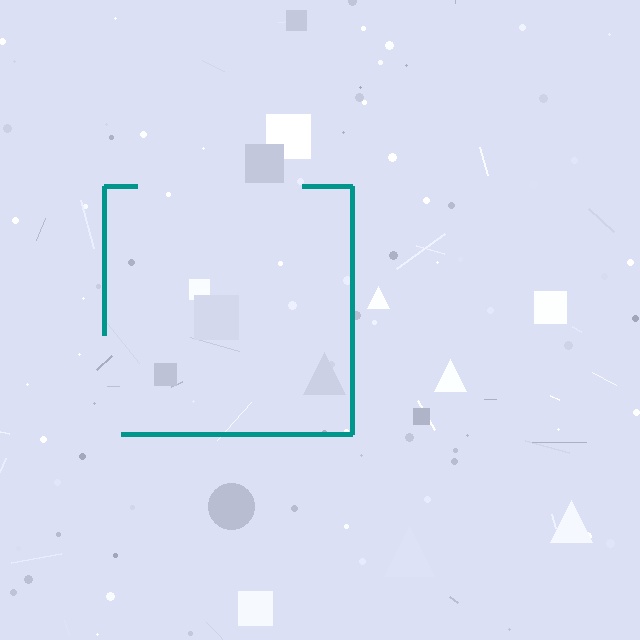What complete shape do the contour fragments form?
The contour fragments form a square.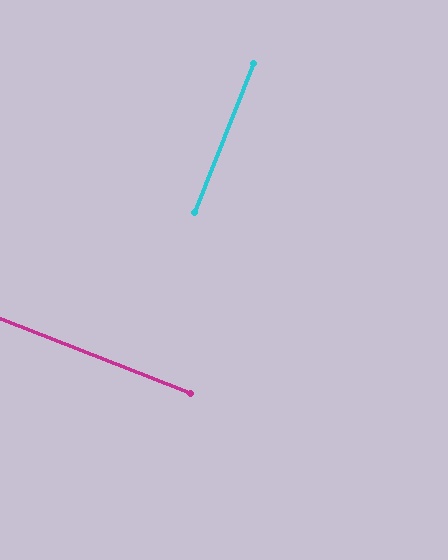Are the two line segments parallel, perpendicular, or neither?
Perpendicular — they meet at approximately 89°.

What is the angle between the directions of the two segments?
Approximately 89 degrees.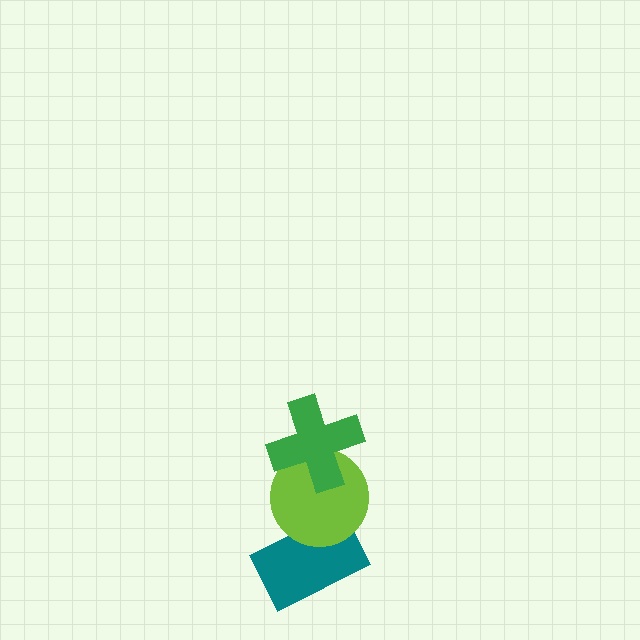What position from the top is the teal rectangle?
The teal rectangle is 3rd from the top.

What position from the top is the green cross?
The green cross is 1st from the top.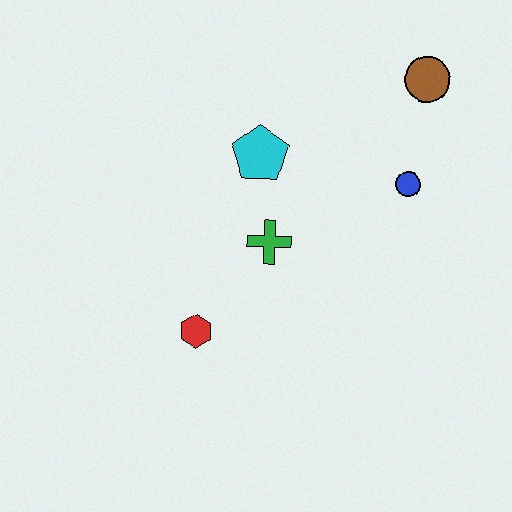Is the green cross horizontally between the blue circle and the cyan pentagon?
Yes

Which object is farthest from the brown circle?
The red hexagon is farthest from the brown circle.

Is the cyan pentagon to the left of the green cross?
Yes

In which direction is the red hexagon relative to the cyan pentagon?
The red hexagon is below the cyan pentagon.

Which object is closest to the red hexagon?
The green cross is closest to the red hexagon.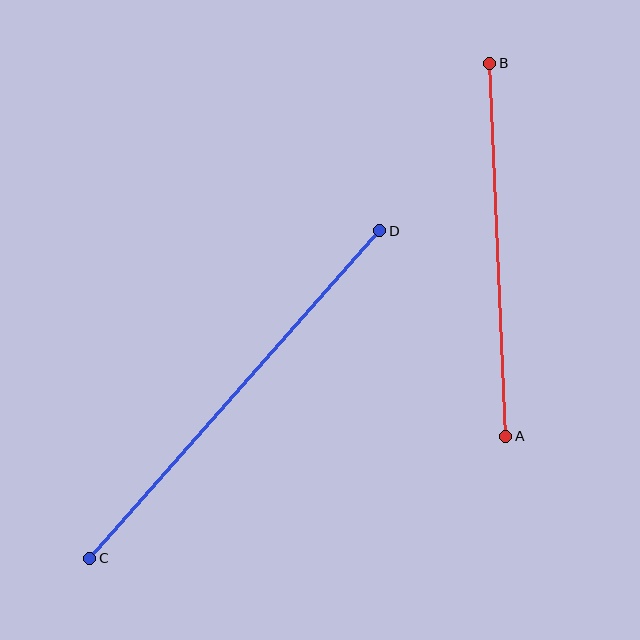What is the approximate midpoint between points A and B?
The midpoint is at approximately (498, 250) pixels.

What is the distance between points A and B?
The distance is approximately 373 pixels.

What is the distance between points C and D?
The distance is approximately 437 pixels.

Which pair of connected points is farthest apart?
Points C and D are farthest apart.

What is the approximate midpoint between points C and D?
The midpoint is at approximately (235, 394) pixels.